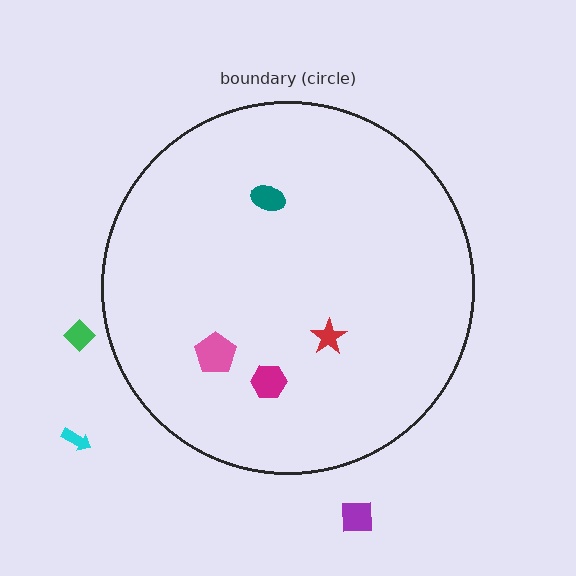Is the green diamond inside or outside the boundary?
Outside.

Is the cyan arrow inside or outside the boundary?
Outside.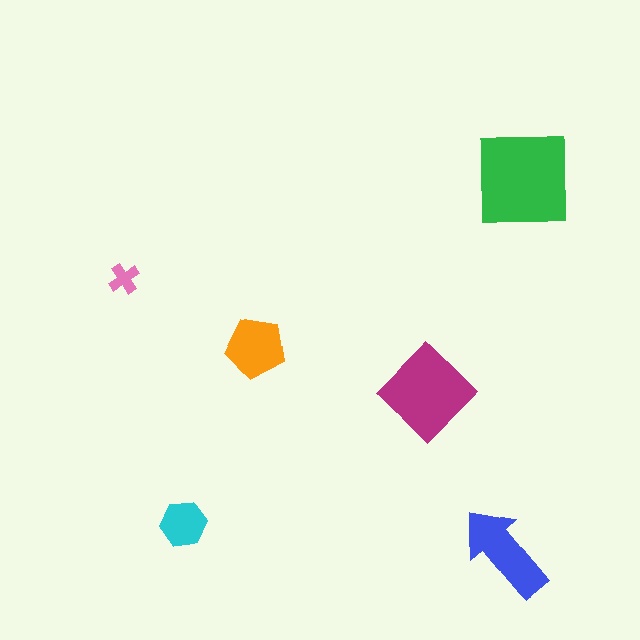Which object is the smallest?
The pink cross.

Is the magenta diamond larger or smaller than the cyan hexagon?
Larger.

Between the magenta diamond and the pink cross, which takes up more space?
The magenta diamond.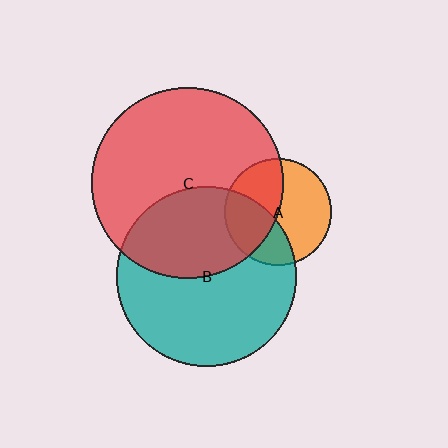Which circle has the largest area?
Circle C (red).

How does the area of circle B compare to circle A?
Approximately 2.8 times.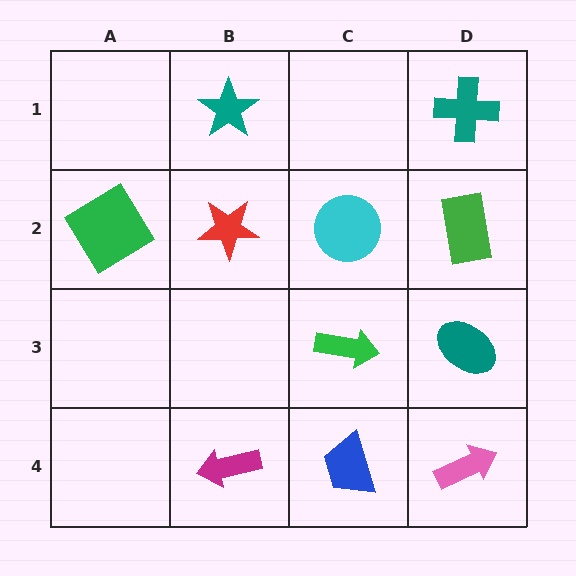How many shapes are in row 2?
4 shapes.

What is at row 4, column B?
A magenta arrow.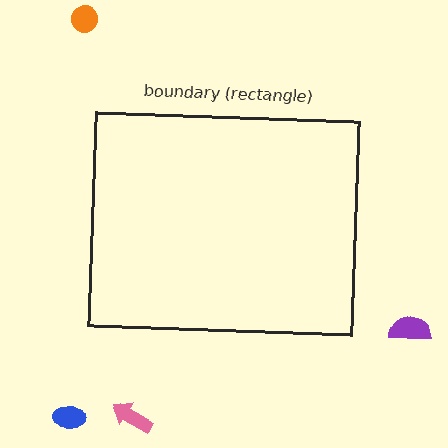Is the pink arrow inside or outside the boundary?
Outside.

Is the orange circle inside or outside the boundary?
Outside.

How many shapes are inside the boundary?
0 inside, 4 outside.